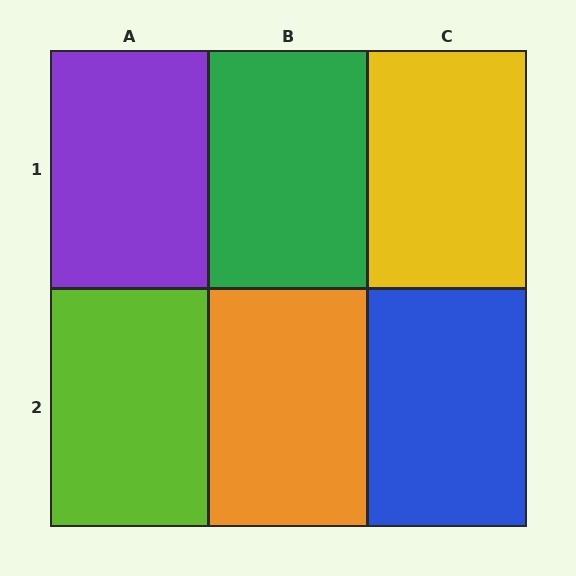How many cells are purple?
1 cell is purple.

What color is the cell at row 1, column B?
Green.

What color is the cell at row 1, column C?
Yellow.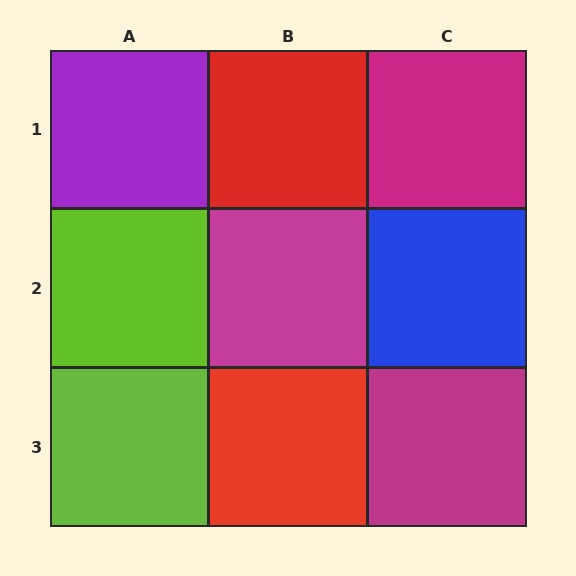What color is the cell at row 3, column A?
Lime.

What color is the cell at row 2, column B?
Magenta.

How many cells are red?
2 cells are red.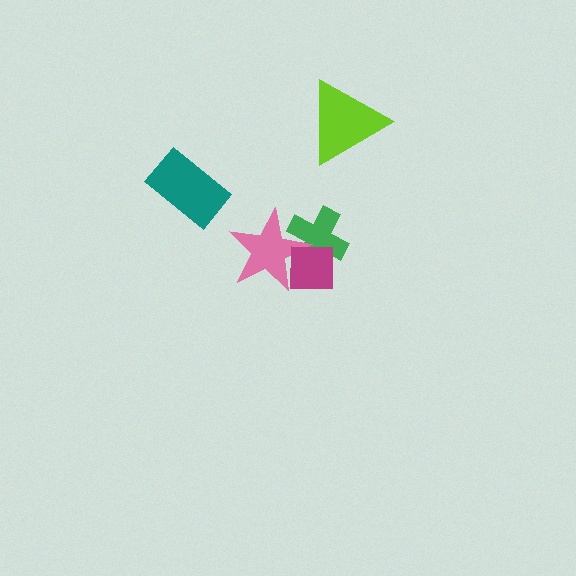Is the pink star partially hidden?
Yes, it is partially covered by another shape.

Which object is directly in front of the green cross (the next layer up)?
The pink star is directly in front of the green cross.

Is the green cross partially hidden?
Yes, it is partially covered by another shape.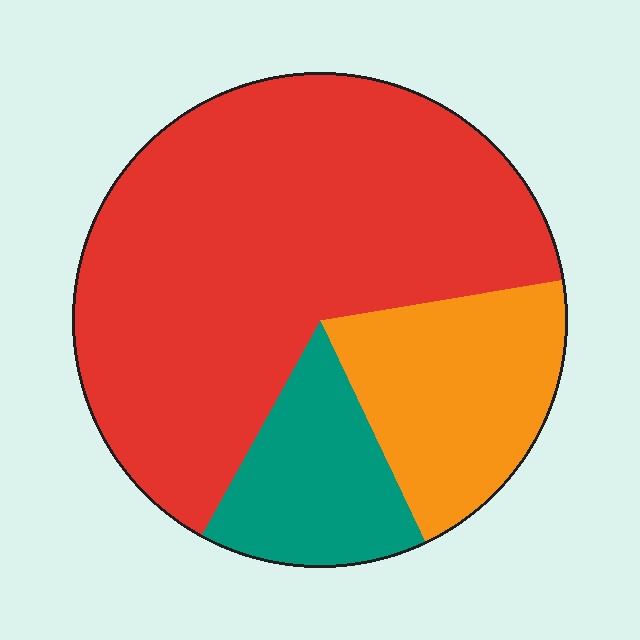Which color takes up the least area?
Teal, at roughly 15%.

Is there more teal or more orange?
Orange.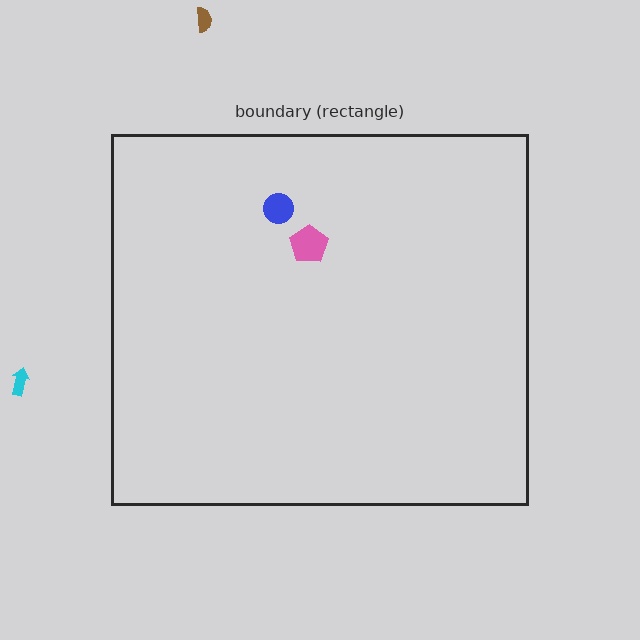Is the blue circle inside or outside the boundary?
Inside.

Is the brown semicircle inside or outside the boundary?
Outside.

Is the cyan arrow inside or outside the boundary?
Outside.